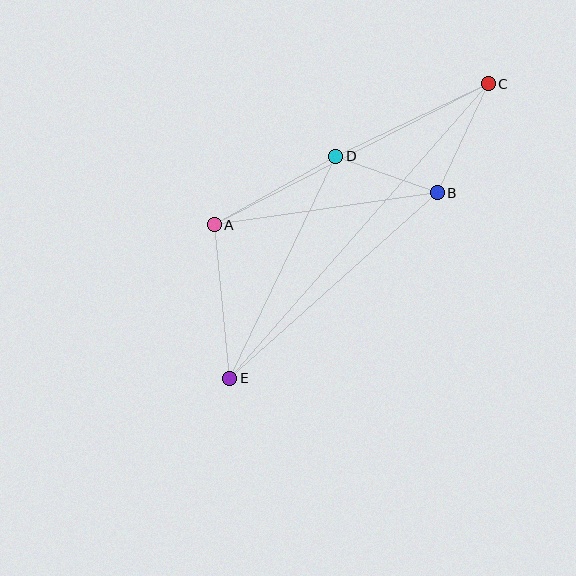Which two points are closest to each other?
Points B and D are closest to each other.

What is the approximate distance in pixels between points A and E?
The distance between A and E is approximately 154 pixels.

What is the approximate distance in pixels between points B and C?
The distance between B and C is approximately 120 pixels.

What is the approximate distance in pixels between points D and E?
The distance between D and E is approximately 246 pixels.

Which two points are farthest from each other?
Points C and E are farthest from each other.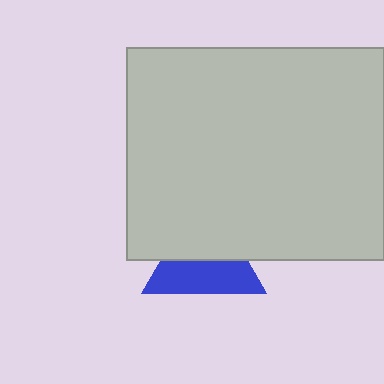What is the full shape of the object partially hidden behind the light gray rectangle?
The partially hidden object is a blue triangle.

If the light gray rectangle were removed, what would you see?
You would see the complete blue triangle.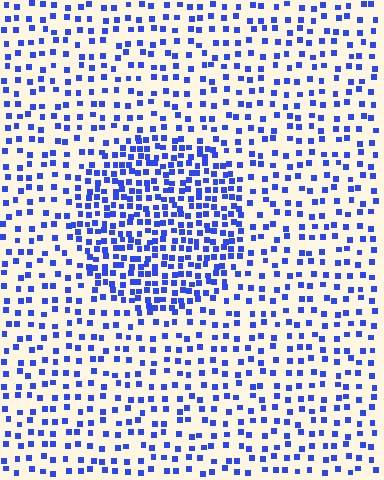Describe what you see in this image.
The image contains small blue elements arranged at two different densities. A circle-shaped region is visible where the elements are more densely packed than the surrounding area.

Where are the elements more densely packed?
The elements are more densely packed inside the circle boundary.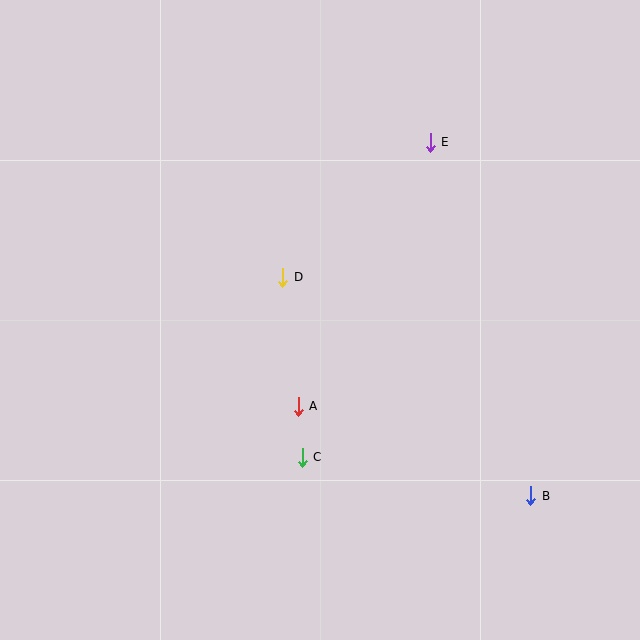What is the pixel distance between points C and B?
The distance between C and B is 232 pixels.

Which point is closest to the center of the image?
Point D at (283, 277) is closest to the center.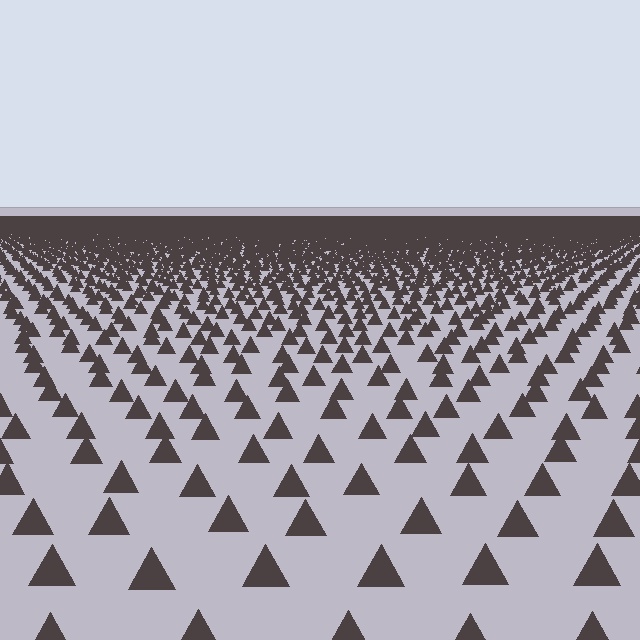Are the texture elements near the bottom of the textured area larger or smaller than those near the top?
Larger. Near the bottom, elements are closer to the viewer and appear at a bigger on-screen size.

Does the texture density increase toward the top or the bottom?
Density increases toward the top.